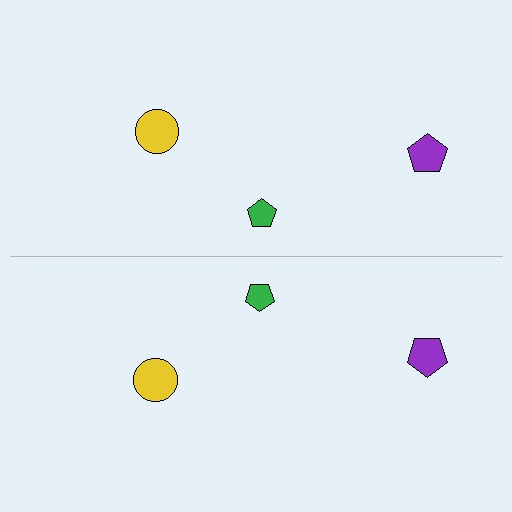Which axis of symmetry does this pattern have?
The pattern has a horizontal axis of symmetry running through the center of the image.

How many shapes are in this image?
There are 6 shapes in this image.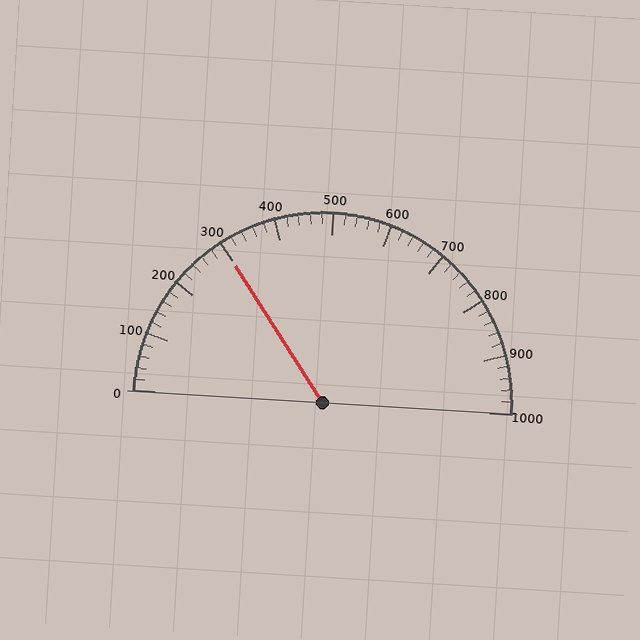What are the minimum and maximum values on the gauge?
The gauge ranges from 0 to 1000.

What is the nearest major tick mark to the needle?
The nearest major tick mark is 300.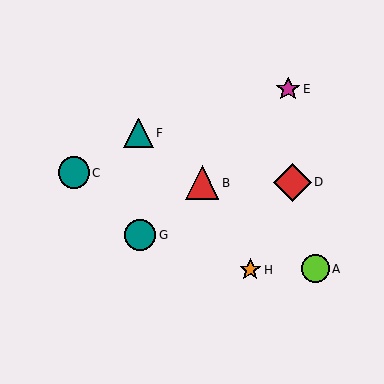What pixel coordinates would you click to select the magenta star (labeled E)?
Click at (288, 89) to select the magenta star E.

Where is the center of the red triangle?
The center of the red triangle is at (202, 183).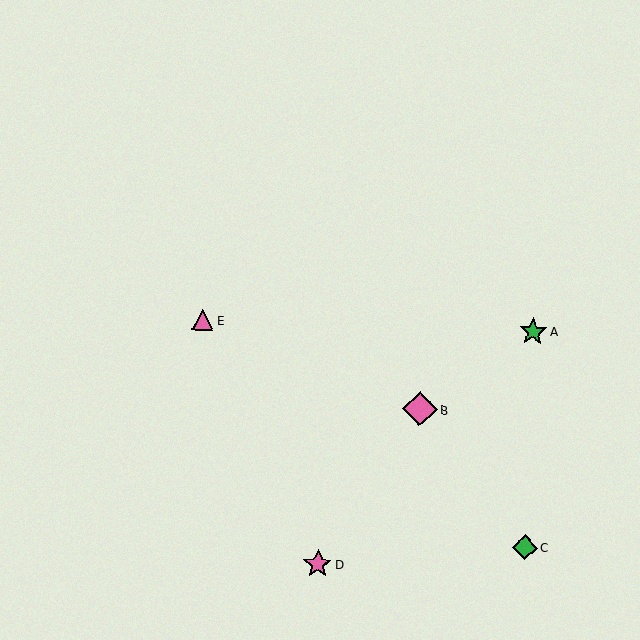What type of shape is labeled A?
Shape A is a green star.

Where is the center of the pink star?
The center of the pink star is at (318, 564).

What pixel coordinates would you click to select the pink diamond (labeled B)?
Click at (420, 409) to select the pink diamond B.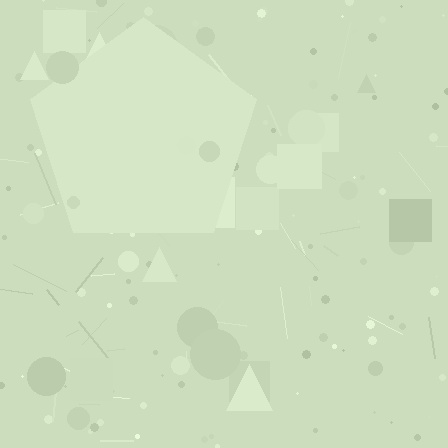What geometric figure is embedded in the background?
A pentagon is embedded in the background.